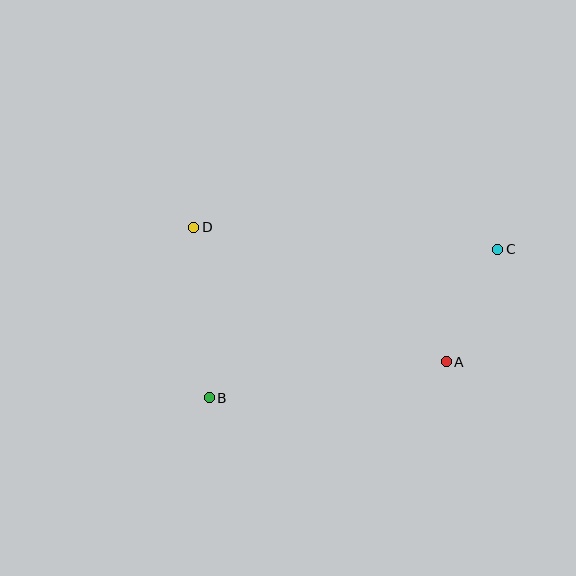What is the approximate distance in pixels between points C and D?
The distance between C and D is approximately 305 pixels.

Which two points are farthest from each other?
Points B and C are farthest from each other.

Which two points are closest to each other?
Points A and C are closest to each other.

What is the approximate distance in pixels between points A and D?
The distance between A and D is approximately 286 pixels.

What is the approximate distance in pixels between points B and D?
The distance between B and D is approximately 171 pixels.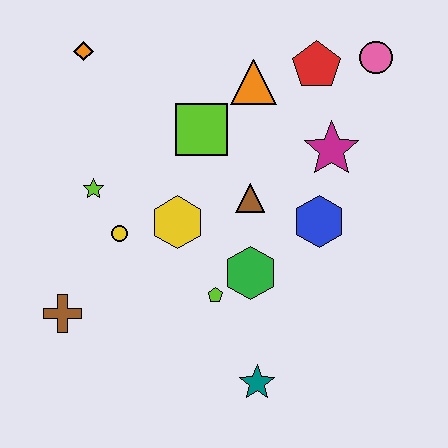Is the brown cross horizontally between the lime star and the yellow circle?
No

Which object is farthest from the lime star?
The pink circle is farthest from the lime star.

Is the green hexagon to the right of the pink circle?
No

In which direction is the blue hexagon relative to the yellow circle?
The blue hexagon is to the right of the yellow circle.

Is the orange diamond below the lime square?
No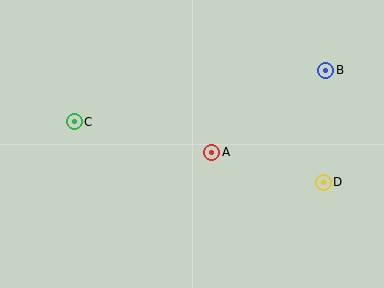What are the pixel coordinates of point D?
Point D is at (323, 182).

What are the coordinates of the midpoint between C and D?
The midpoint between C and D is at (199, 152).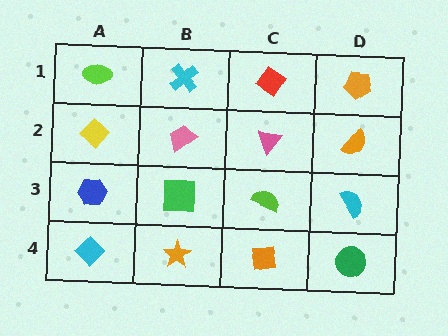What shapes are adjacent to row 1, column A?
A yellow diamond (row 2, column A), a cyan cross (row 1, column B).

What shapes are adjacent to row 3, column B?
A pink trapezoid (row 2, column B), an orange star (row 4, column B), a blue hexagon (row 3, column A), a lime semicircle (row 3, column C).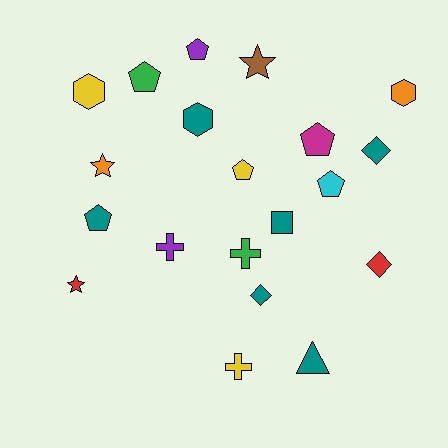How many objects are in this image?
There are 20 objects.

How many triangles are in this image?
There is 1 triangle.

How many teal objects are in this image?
There are 6 teal objects.